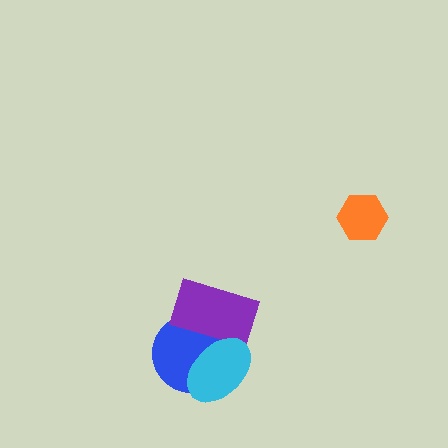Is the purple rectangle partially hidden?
Yes, it is partially covered by another shape.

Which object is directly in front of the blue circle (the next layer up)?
The purple rectangle is directly in front of the blue circle.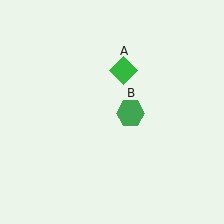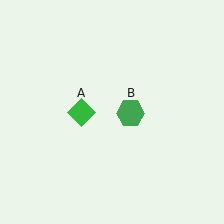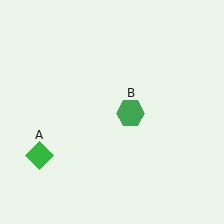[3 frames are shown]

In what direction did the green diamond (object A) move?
The green diamond (object A) moved down and to the left.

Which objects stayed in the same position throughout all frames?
Green hexagon (object B) remained stationary.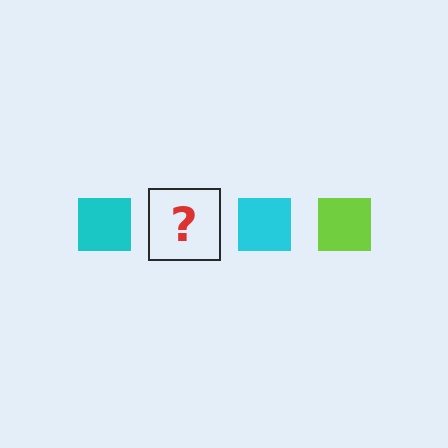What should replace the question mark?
The question mark should be replaced with a lime square.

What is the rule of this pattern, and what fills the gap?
The rule is that the pattern cycles through cyan, lime squares. The gap should be filled with a lime square.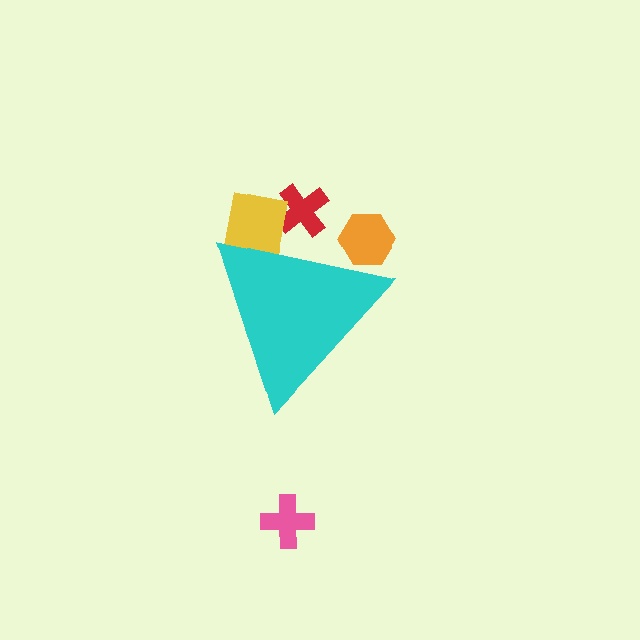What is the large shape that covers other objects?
A cyan triangle.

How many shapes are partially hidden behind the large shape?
3 shapes are partially hidden.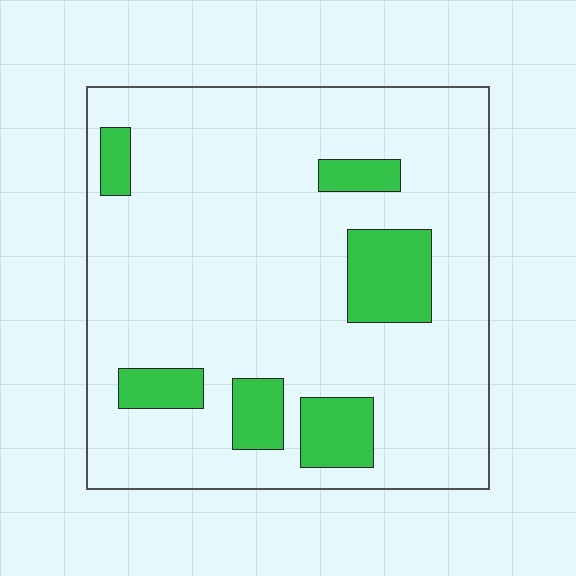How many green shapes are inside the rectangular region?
6.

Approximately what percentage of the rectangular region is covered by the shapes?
Approximately 15%.